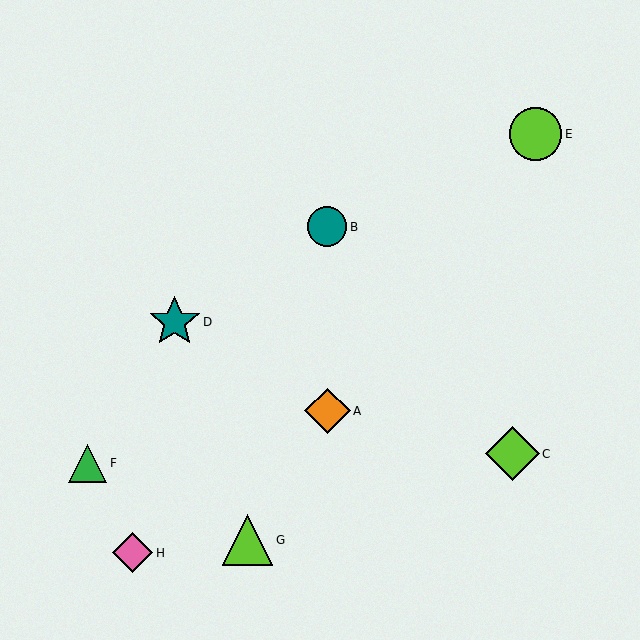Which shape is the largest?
The lime diamond (labeled C) is the largest.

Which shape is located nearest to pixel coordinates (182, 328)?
The teal star (labeled D) at (175, 322) is nearest to that location.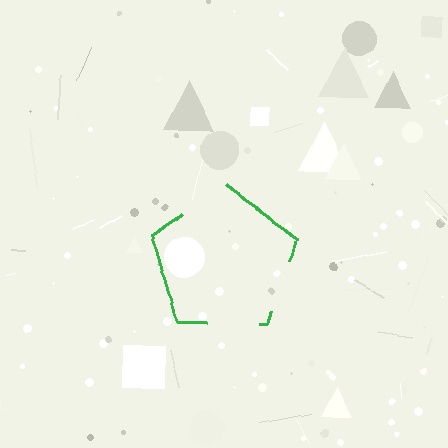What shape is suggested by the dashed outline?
The dashed outline suggests a pentagon.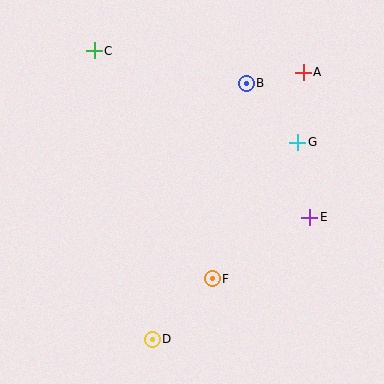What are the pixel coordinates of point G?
Point G is at (298, 142).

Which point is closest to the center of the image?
Point F at (212, 279) is closest to the center.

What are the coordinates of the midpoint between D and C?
The midpoint between D and C is at (123, 195).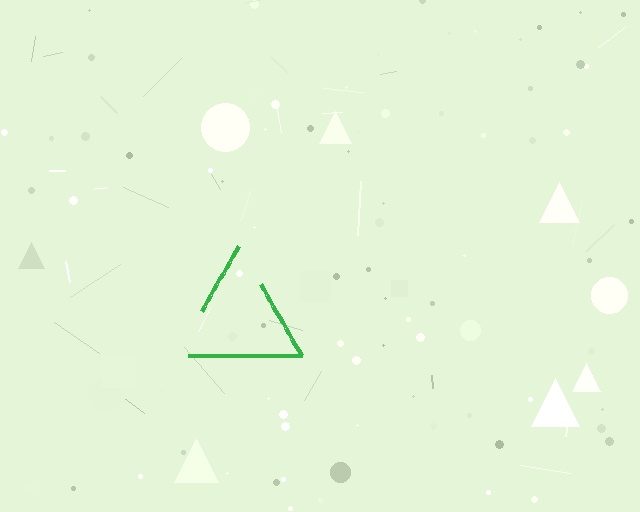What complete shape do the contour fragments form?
The contour fragments form a triangle.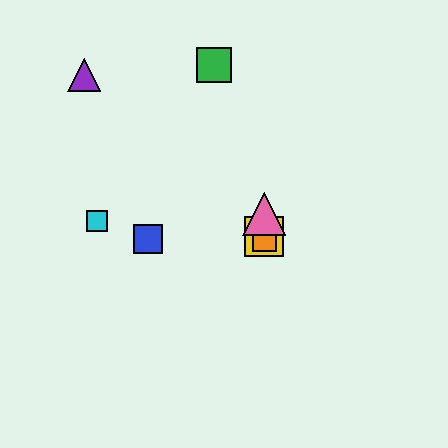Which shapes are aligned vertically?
The red triangle, the yellow square, the orange square, the pink triangle are aligned vertically.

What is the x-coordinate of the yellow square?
The yellow square is at x≈264.